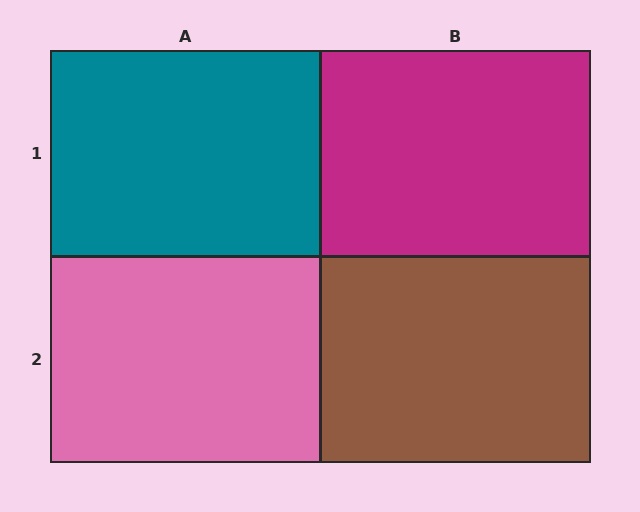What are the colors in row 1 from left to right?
Teal, magenta.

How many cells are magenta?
1 cell is magenta.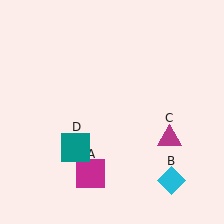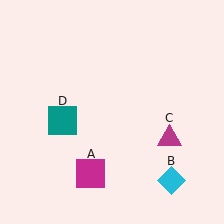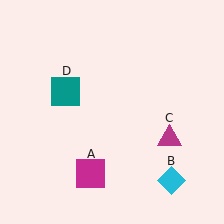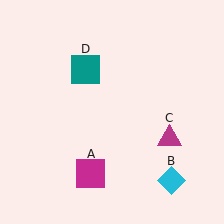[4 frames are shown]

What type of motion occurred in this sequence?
The teal square (object D) rotated clockwise around the center of the scene.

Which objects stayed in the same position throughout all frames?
Magenta square (object A) and cyan diamond (object B) and magenta triangle (object C) remained stationary.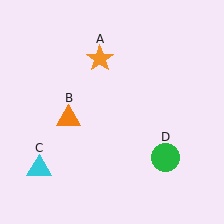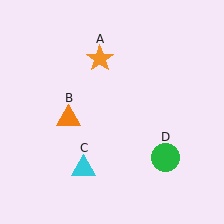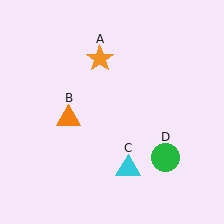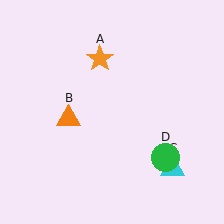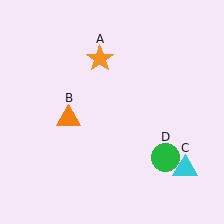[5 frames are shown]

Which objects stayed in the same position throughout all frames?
Orange star (object A) and orange triangle (object B) and green circle (object D) remained stationary.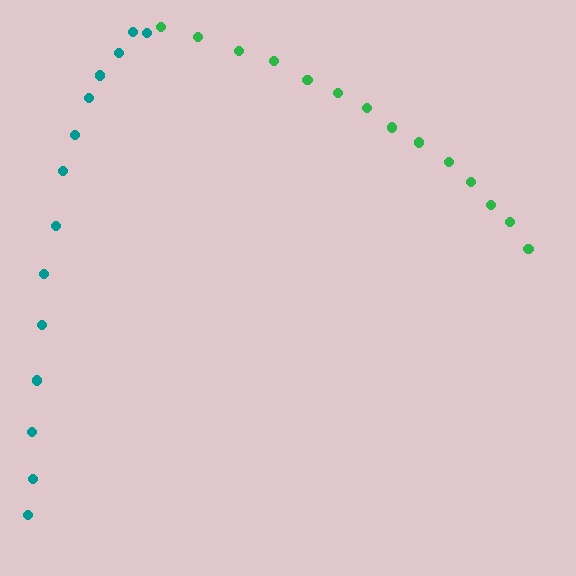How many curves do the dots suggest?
There are 2 distinct paths.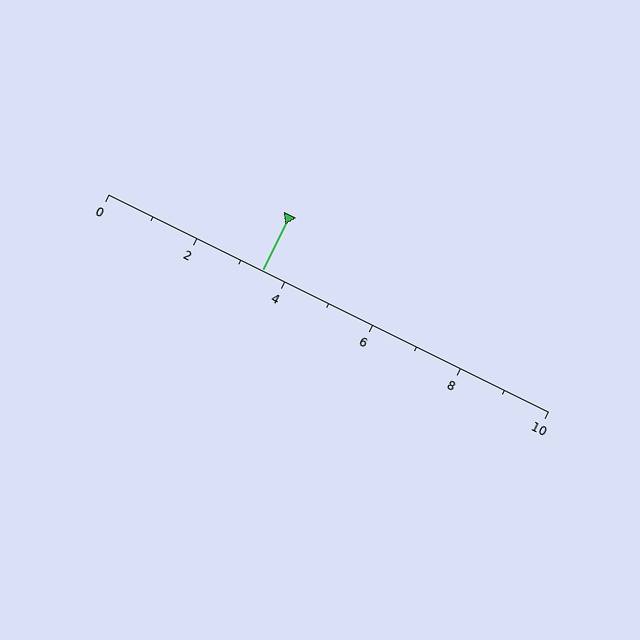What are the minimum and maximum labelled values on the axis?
The axis runs from 0 to 10.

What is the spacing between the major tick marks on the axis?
The major ticks are spaced 2 apart.